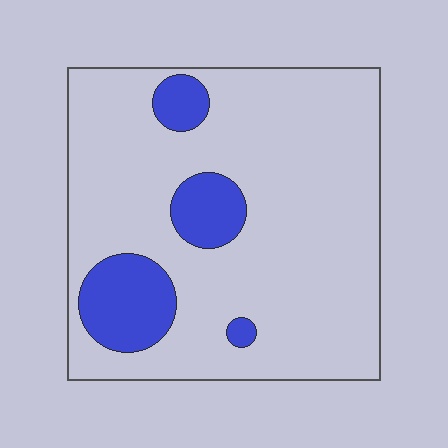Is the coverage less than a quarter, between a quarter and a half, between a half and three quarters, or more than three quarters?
Less than a quarter.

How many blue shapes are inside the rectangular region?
4.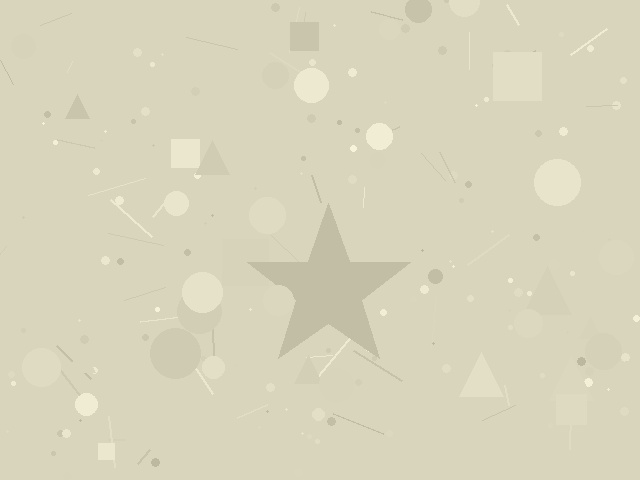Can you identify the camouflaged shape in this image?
The camouflaged shape is a star.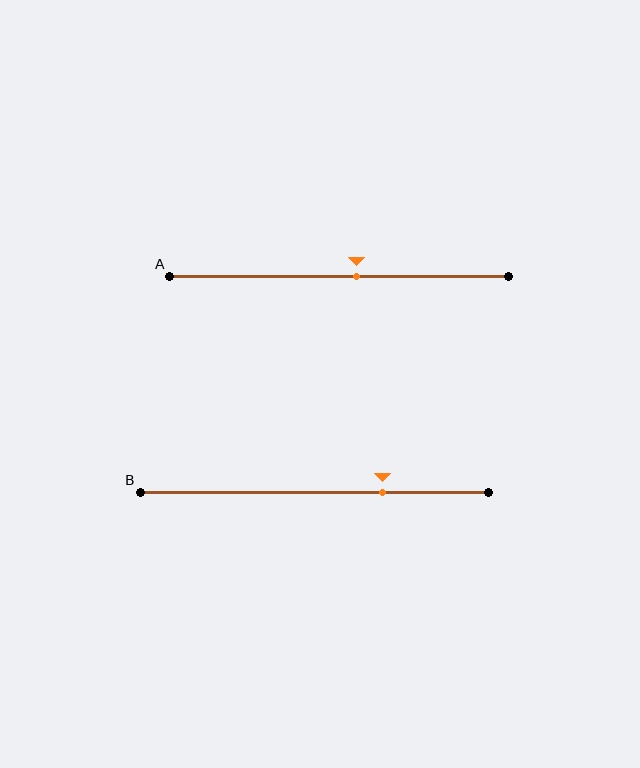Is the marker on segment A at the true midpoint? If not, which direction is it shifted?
No, the marker on segment A is shifted to the right by about 5% of the segment length.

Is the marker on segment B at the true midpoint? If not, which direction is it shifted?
No, the marker on segment B is shifted to the right by about 19% of the segment length.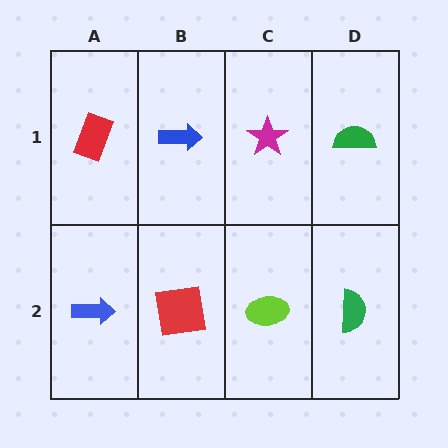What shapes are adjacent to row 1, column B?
A red square (row 2, column B), a red rectangle (row 1, column A), a magenta star (row 1, column C).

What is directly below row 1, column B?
A red square.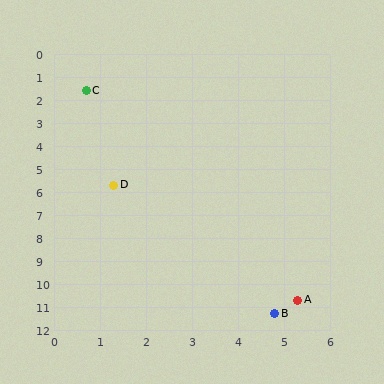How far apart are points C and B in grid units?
Points C and B are about 10.5 grid units apart.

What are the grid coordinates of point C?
Point C is at approximately (0.7, 1.6).